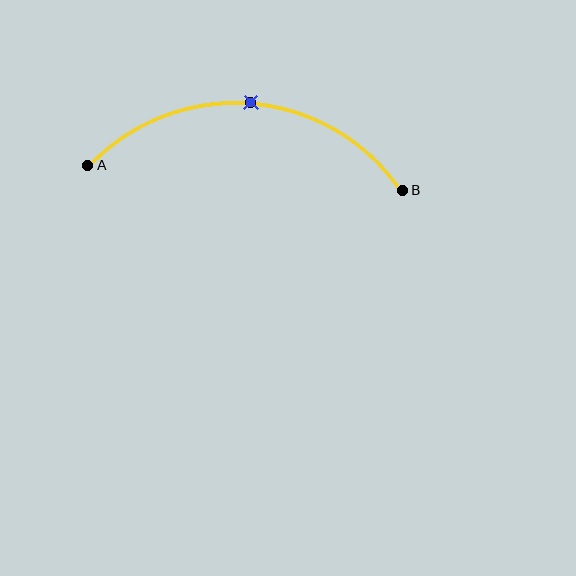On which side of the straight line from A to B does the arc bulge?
The arc bulges above the straight line connecting A and B.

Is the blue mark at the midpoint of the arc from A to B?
Yes. The blue mark lies on the arc at equal arc-length from both A and B — it is the arc midpoint.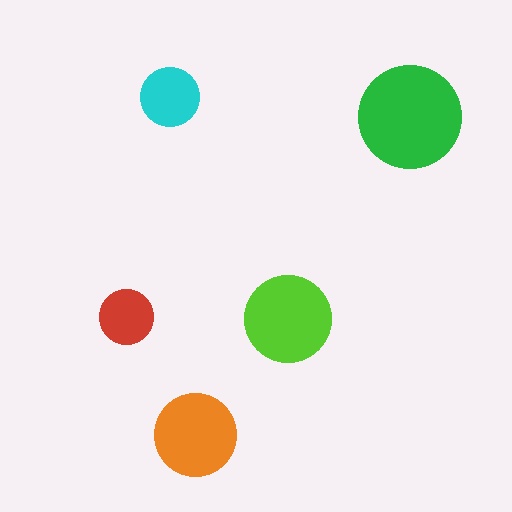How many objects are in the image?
There are 5 objects in the image.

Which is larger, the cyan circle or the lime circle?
The lime one.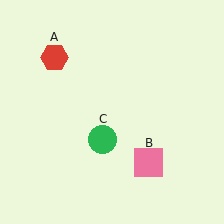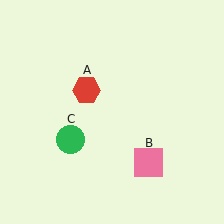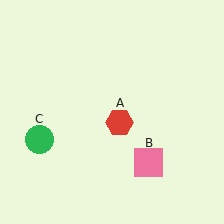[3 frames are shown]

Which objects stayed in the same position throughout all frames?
Pink square (object B) remained stationary.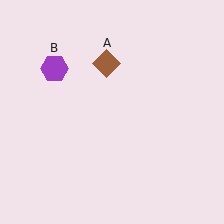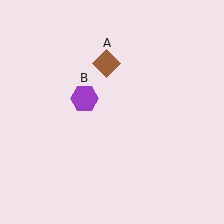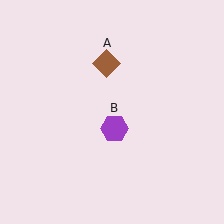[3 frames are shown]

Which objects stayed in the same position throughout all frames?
Brown diamond (object A) remained stationary.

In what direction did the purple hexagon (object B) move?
The purple hexagon (object B) moved down and to the right.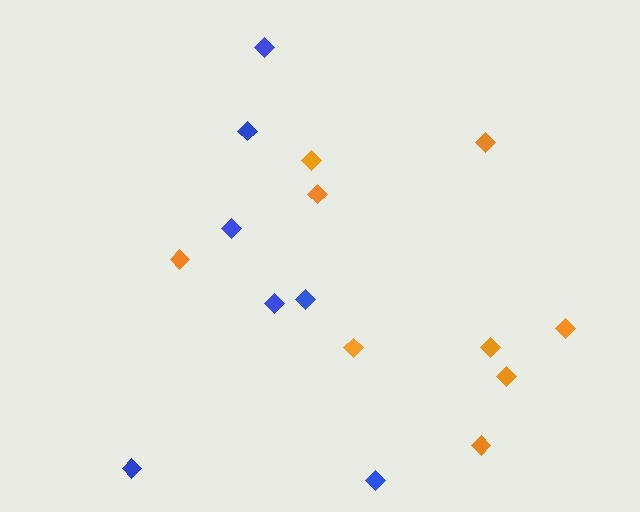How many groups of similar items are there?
There are 2 groups: one group of blue diamonds (7) and one group of orange diamonds (9).